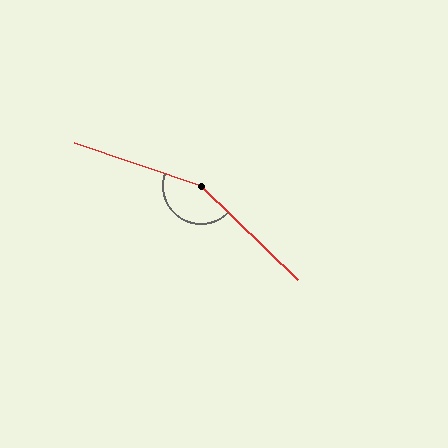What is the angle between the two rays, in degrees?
Approximately 155 degrees.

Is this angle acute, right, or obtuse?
It is obtuse.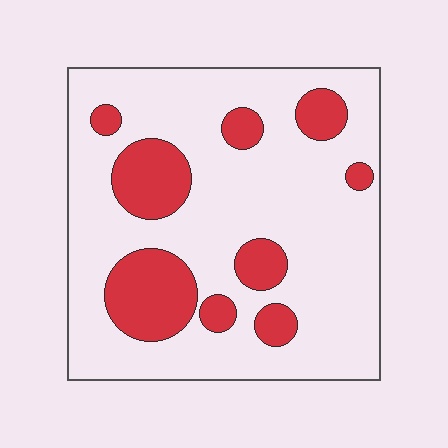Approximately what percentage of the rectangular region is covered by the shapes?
Approximately 20%.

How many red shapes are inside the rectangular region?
9.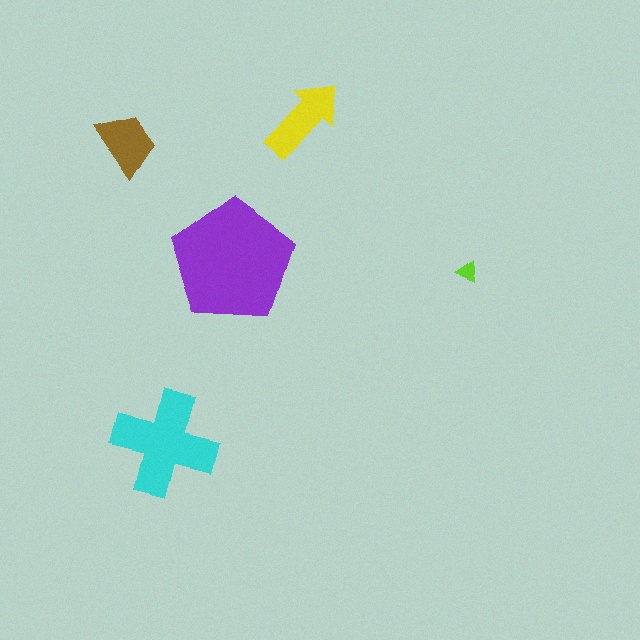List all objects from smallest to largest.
The lime triangle, the brown trapezoid, the yellow arrow, the cyan cross, the purple pentagon.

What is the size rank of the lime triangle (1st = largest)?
5th.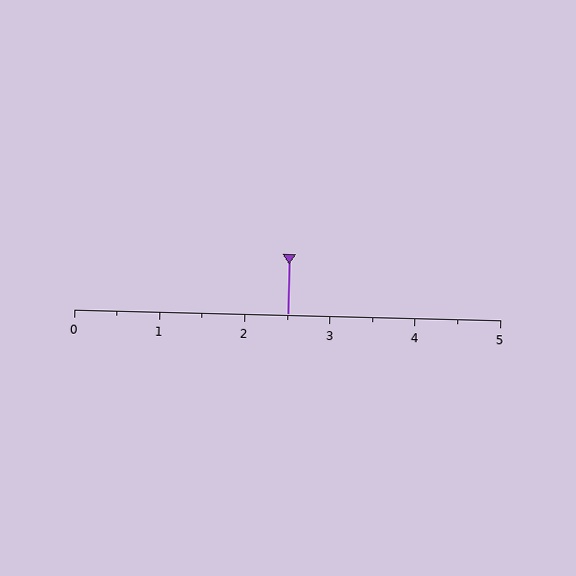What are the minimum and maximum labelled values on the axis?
The axis runs from 0 to 5.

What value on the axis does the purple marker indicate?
The marker indicates approximately 2.5.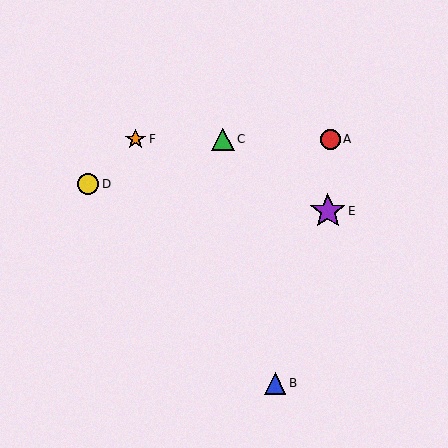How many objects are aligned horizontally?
3 objects (A, C, F) are aligned horizontally.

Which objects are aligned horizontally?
Objects A, C, F are aligned horizontally.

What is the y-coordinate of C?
Object C is at y≈139.